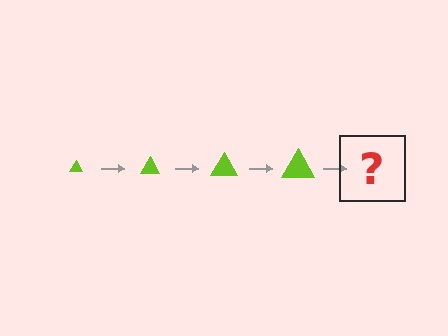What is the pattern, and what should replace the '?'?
The pattern is that the triangle gets progressively larger each step. The '?' should be a lime triangle, larger than the previous one.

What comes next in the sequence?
The next element should be a lime triangle, larger than the previous one.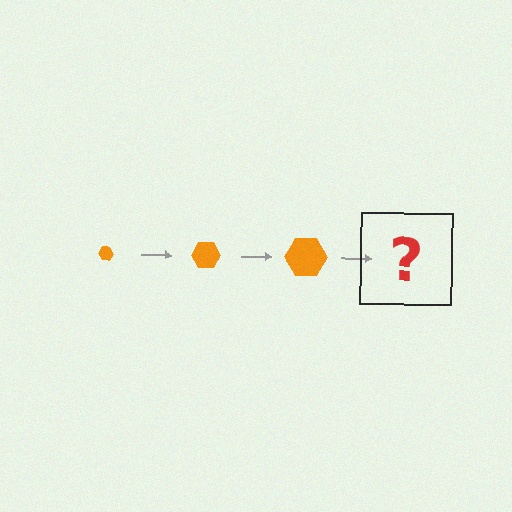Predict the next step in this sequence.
The next step is an orange hexagon, larger than the previous one.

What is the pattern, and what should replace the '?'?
The pattern is that the hexagon gets progressively larger each step. The '?' should be an orange hexagon, larger than the previous one.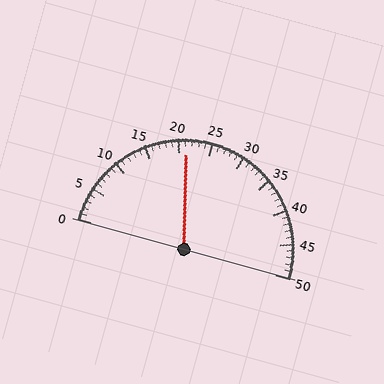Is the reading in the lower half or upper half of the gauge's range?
The reading is in the lower half of the range (0 to 50).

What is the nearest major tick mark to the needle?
The nearest major tick mark is 20.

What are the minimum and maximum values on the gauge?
The gauge ranges from 0 to 50.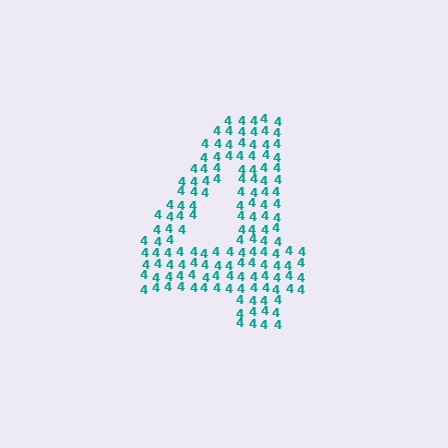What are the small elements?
The small elements are digit 4's.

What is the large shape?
The large shape is the digit 4.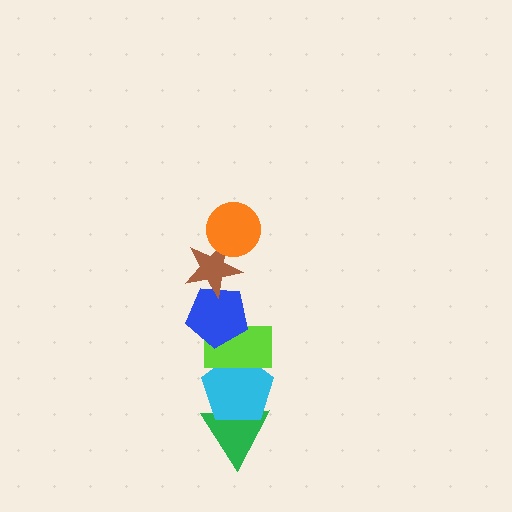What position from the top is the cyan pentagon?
The cyan pentagon is 5th from the top.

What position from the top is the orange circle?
The orange circle is 1st from the top.